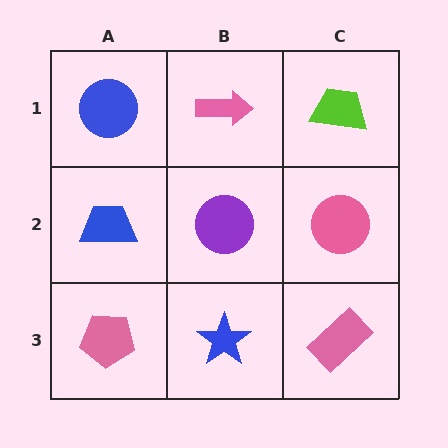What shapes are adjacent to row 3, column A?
A blue trapezoid (row 2, column A), a blue star (row 3, column B).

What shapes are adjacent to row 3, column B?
A purple circle (row 2, column B), a pink pentagon (row 3, column A), a pink rectangle (row 3, column C).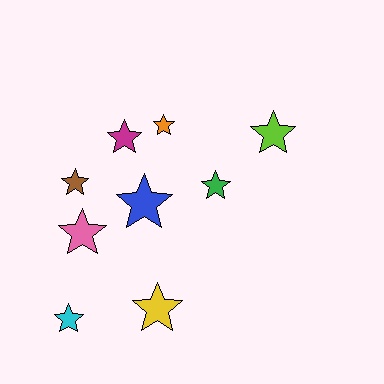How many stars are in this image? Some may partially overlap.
There are 9 stars.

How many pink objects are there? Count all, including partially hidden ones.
There is 1 pink object.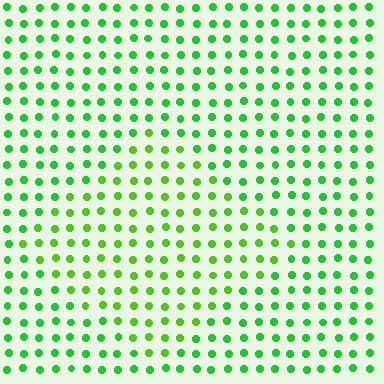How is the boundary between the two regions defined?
The boundary is defined purely by a slight shift in hue (about 25 degrees). Spacing, size, and orientation are identical on both sides.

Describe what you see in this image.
The image is filled with small green elements in a uniform arrangement. A diamond-shaped region is visible where the elements are tinted to a slightly different hue, forming a subtle color boundary.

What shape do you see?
I see a diamond.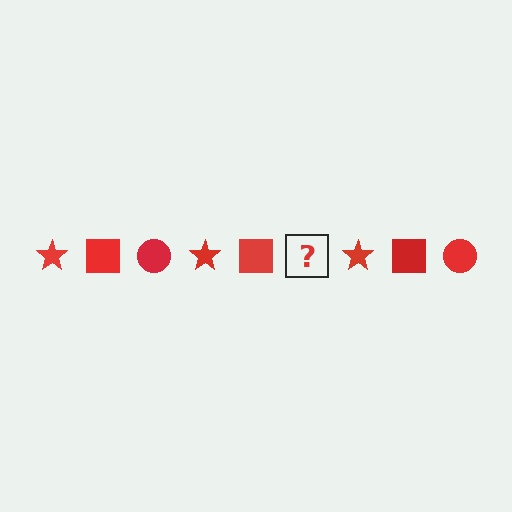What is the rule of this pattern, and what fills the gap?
The rule is that the pattern cycles through star, square, circle shapes in red. The gap should be filled with a red circle.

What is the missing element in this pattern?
The missing element is a red circle.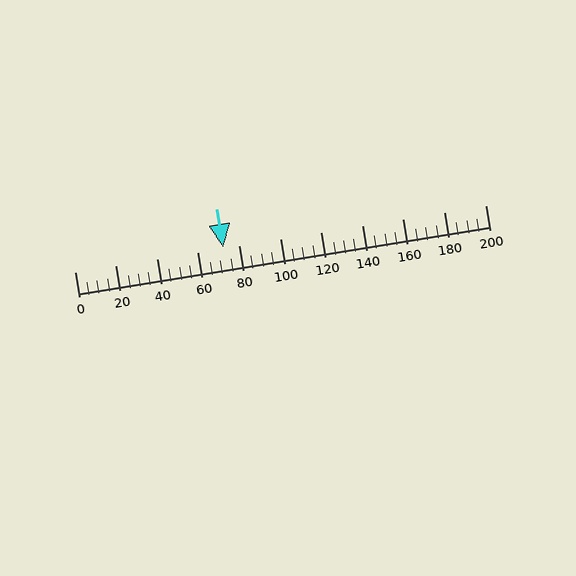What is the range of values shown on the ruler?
The ruler shows values from 0 to 200.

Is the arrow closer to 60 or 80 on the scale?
The arrow is closer to 80.